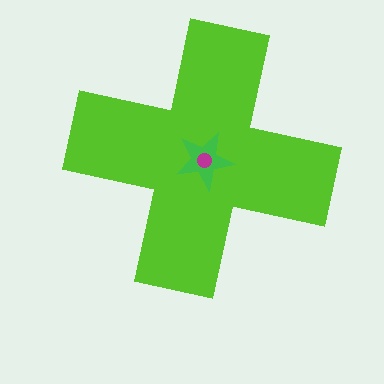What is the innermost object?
The magenta circle.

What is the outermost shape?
The lime cross.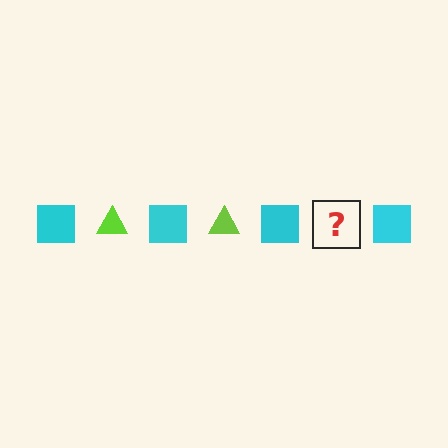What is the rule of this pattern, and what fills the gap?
The rule is that the pattern alternates between cyan square and lime triangle. The gap should be filled with a lime triangle.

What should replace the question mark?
The question mark should be replaced with a lime triangle.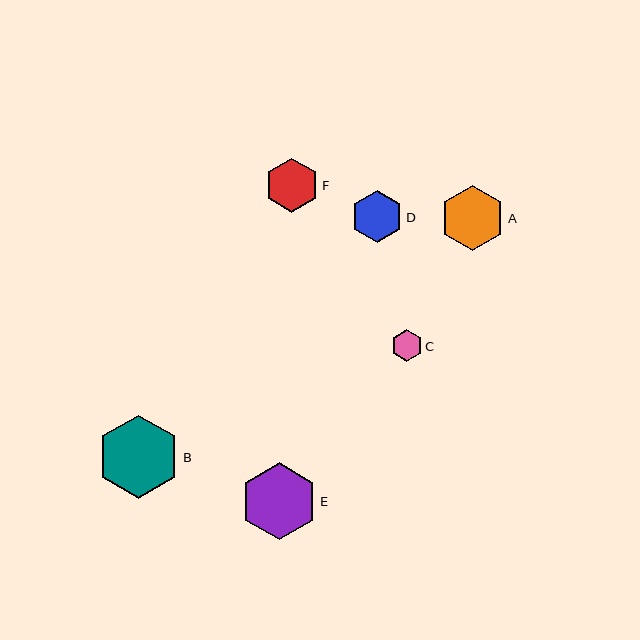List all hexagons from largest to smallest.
From largest to smallest: B, E, A, F, D, C.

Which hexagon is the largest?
Hexagon B is the largest with a size of approximately 83 pixels.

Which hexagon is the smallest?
Hexagon C is the smallest with a size of approximately 31 pixels.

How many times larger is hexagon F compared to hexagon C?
Hexagon F is approximately 1.7 times the size of hexagon C.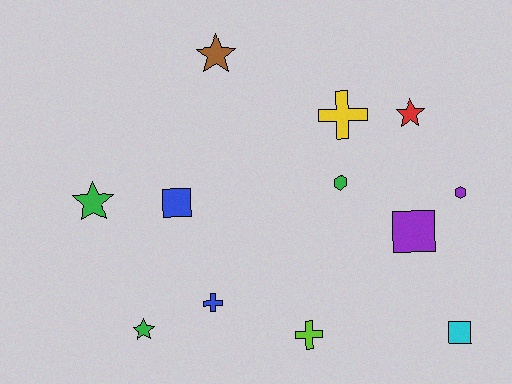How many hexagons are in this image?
There are 2 hexagons.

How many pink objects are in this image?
There are no pink objects.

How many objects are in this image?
There are 12 objects.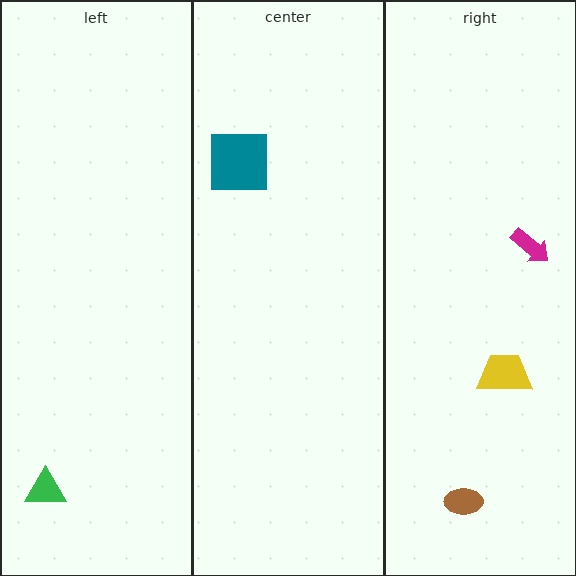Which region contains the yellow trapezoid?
The right region.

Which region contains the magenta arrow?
The right region.